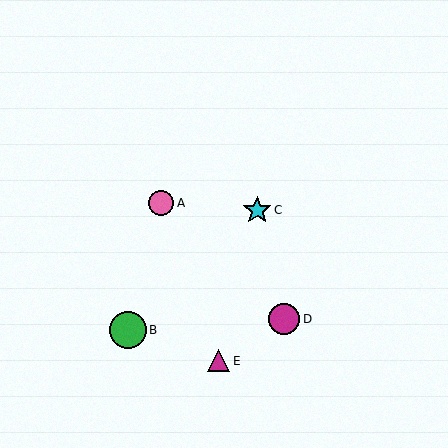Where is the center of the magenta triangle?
The center of the magenta triangle is at (219, 361).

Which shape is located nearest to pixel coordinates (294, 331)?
The magenta circle (labeled D) at (284, 319) is nearest to that location.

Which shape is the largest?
The green circle (labeled B) is the largest.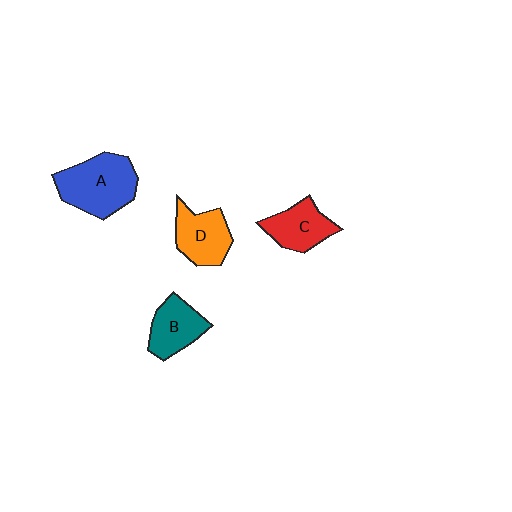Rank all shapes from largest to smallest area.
From largest to smallest: A (blue), D (orange), C (red), B (teal).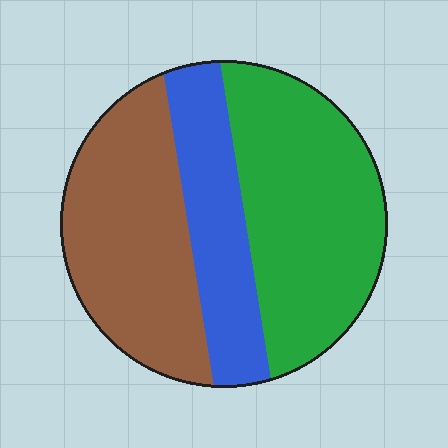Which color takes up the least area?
Blue, at roughly 20%.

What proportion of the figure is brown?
Brown covers about 35% of the figure.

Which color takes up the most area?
Green, at roughly 40%.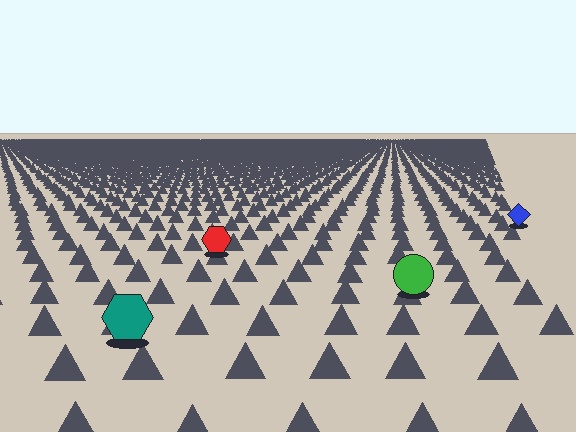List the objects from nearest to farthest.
From nearest to farthest: the teal hexagon, the green circle, the red hexagon, the blue diamond.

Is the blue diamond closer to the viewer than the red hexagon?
No. The red hexagon is closer — you can tell from the texture gradient: the ground texture is coarser near it.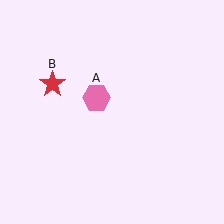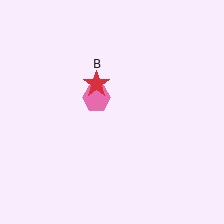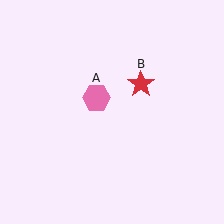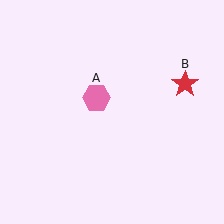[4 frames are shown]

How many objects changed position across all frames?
1 object changed position: red star (object B).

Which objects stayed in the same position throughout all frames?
Pink hexagon (object A) remained stationary.